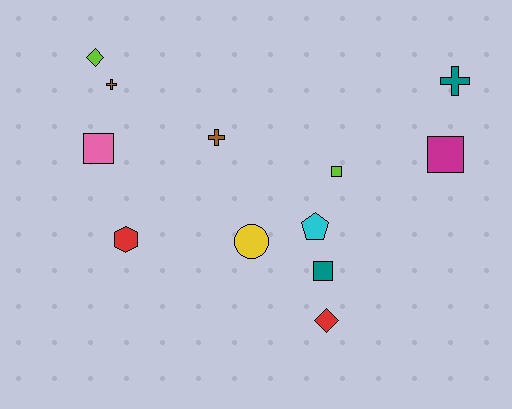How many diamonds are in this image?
There are 2 diamonds.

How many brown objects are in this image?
There are 2 brown objects.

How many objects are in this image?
There are 12 objects.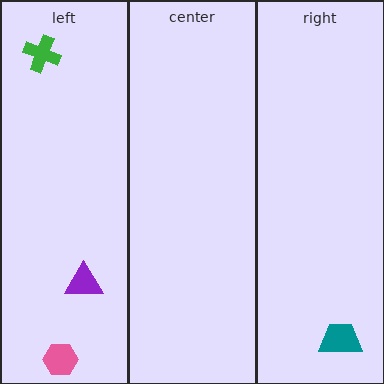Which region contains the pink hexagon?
The left region.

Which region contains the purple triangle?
The left region.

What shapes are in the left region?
The pink hexagon, the green cross, the purple triangle.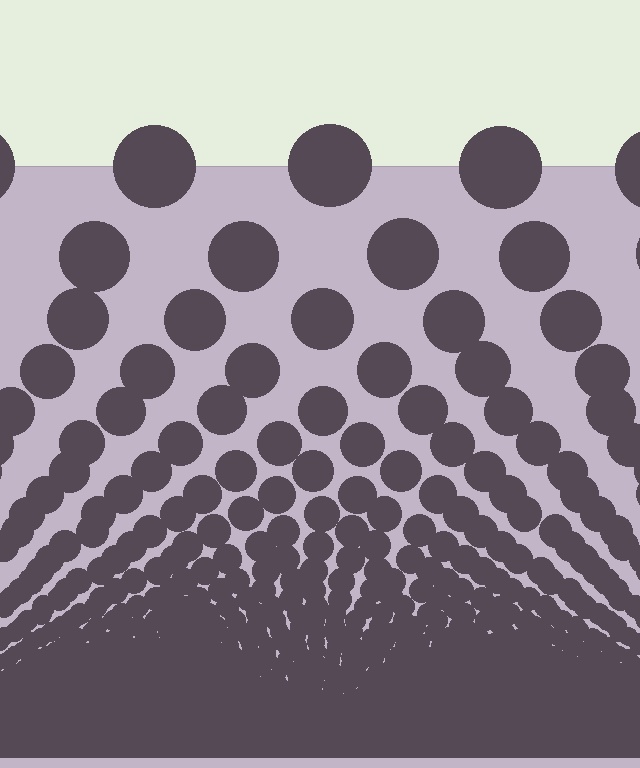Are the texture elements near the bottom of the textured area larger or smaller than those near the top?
Smaller. The gradient is inverted — elements near the bottom are smaller and denser.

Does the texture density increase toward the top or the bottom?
Density increases toward the bottom.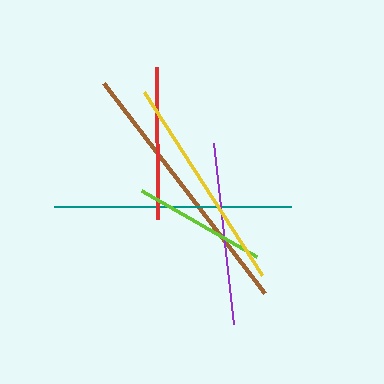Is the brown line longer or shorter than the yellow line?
The brown line is longer than the yellow line.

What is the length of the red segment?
The red segment is approximately 151 pixels long.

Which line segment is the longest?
The brown line is the longest at approximately 265 pixels.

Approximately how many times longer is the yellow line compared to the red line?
The yellow line is approximately 1.4 times the length of the red line.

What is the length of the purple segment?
The purple segment is approximately 182 pixels long.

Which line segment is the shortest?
The lime line is the shortest at approximately 133 pixels.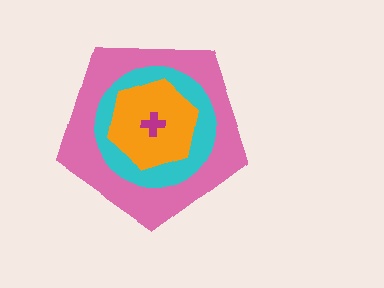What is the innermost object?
The magenta cross.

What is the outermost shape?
The pink pentagon.